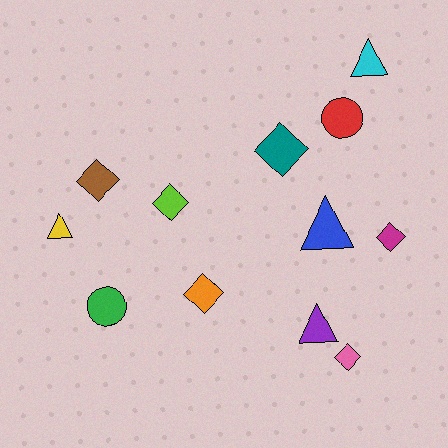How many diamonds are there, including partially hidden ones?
There are 6 diamonds.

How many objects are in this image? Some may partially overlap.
There are 12 objects.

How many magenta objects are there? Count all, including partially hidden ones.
There is 1 magenta object.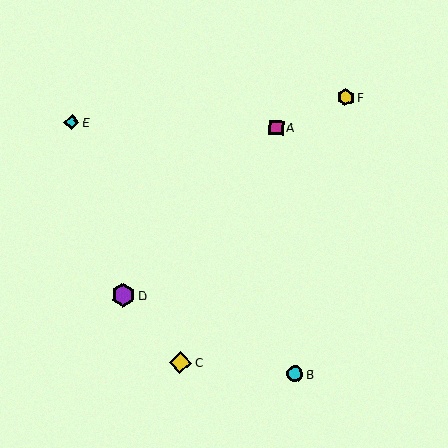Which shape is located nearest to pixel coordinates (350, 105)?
The yellow hexagon (labeled F) at (346, 97) is nearest to that location.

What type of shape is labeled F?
Shape F is a yellow hexagon.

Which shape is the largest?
The purple hexagon (labeled D) is the largest.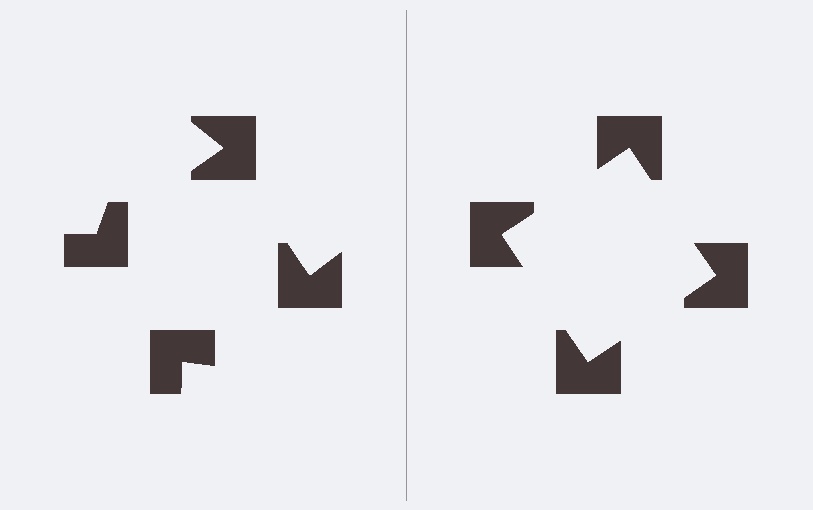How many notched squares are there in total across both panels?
8 — 4 on each side.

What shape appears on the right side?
An illusory square.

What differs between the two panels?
The notched squares are positioned identically on both sides; only the wedge orientations differ. On the right they align to a square; on the left they are misaligned.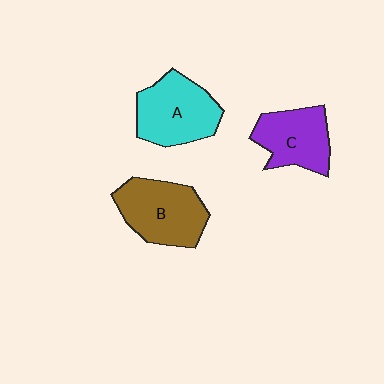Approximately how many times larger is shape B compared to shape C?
Approximately 1.2 times.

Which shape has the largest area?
Shape B (brown).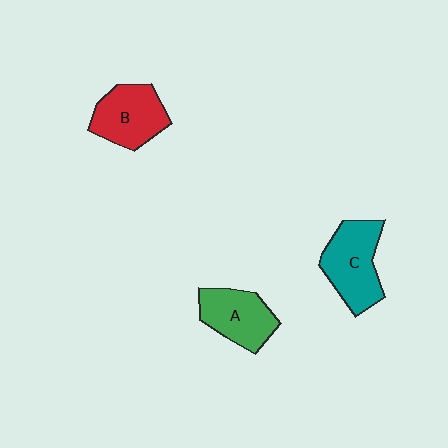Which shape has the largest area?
Shape C (teal).